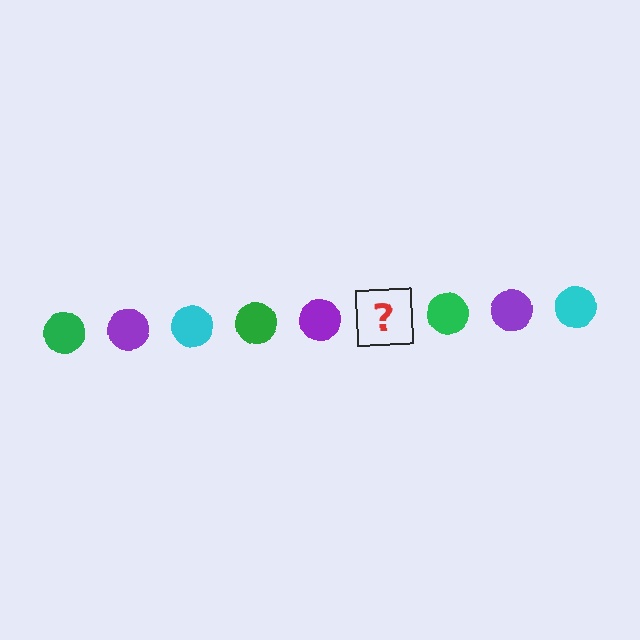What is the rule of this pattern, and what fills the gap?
The rule is that the pattern cycles through green, purple, cyan circles. The gap should be filled with a cyan circle.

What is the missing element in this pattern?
The missing element is a cyan circle.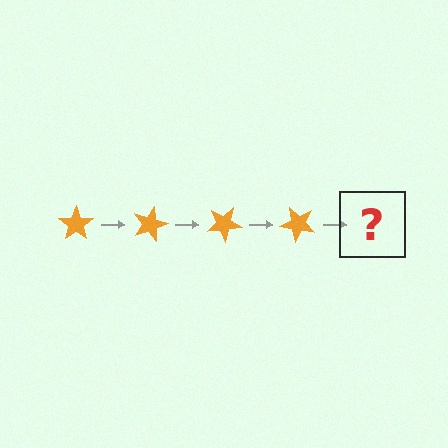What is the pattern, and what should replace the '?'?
The pattern is that the star rotates 15 degrees each step. The '?' should be an orange star rotated 60 degrees.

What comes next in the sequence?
The next element should be an orange star rotated 60 degrees.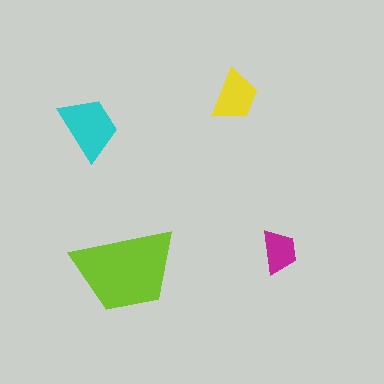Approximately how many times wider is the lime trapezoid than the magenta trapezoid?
About 2.5 times wider.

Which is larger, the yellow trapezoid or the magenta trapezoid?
The yellow one.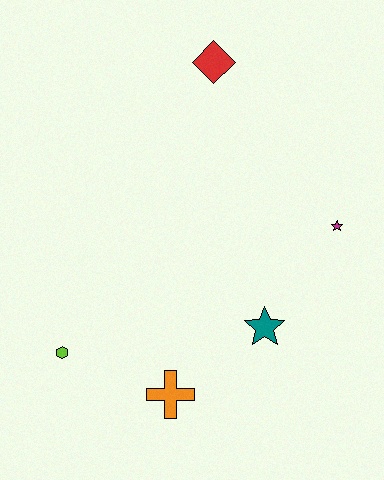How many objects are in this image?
There are 5 objects.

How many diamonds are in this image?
There is 1 diamond.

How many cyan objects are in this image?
There are no cyan objects.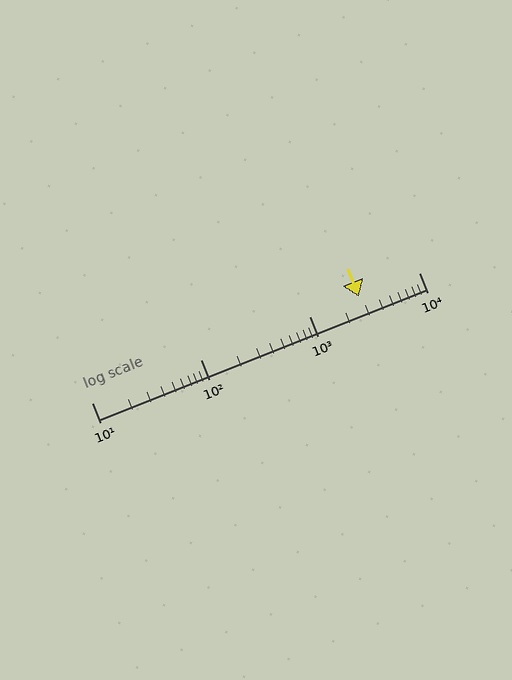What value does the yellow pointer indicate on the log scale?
The pointer indicates approximately 2800.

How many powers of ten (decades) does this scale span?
The scale spans 3 decades, from 10 to 10000.